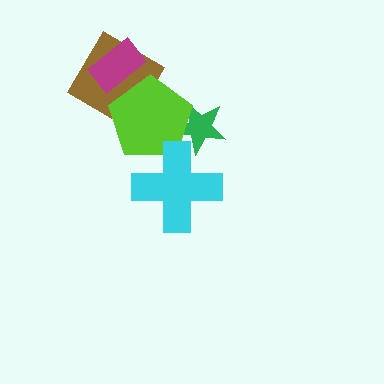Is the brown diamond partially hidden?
Yes, it is partially covered by another shape.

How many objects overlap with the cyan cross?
2 objects overlap with the cyan cross.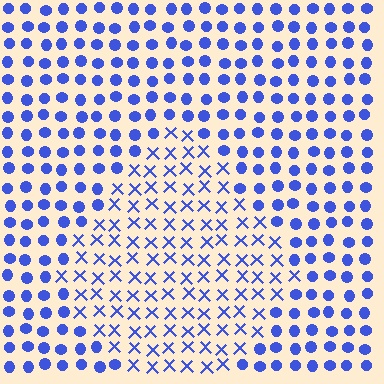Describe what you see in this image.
The image is filled with small blue elements arranged in a uniform grid. A diamond-shaped region contains X marks, while the surrounding area contains circles. The boundary is defined purely by the change in element shape.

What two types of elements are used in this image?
The image uses X marks inside the diamond region and circles outside it.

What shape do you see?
I see a diamond.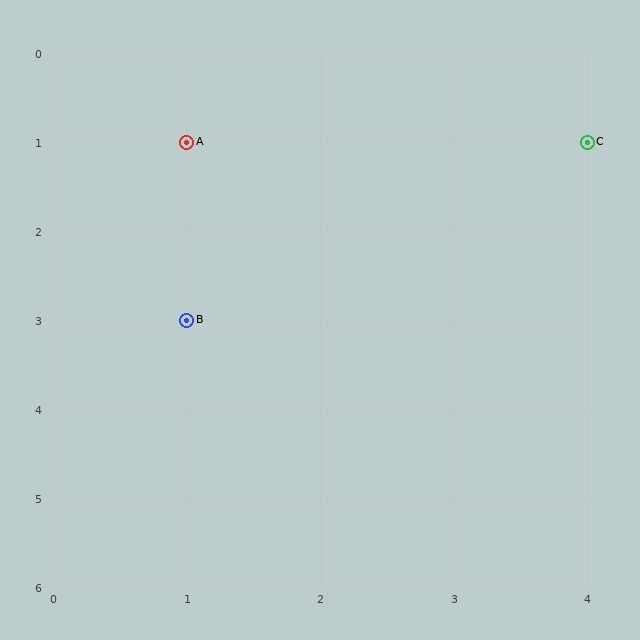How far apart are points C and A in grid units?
Points C and A are 3 columns apart.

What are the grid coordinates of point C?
Point C is at grid coordinates (4, 1).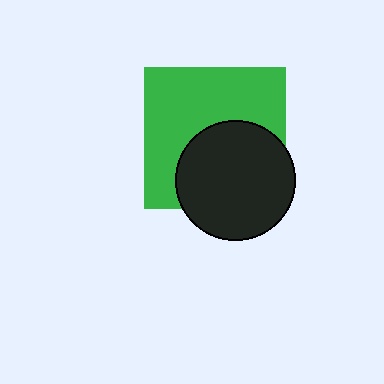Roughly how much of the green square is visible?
About half of it is visible (roughly 57%).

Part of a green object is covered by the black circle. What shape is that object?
It is a square.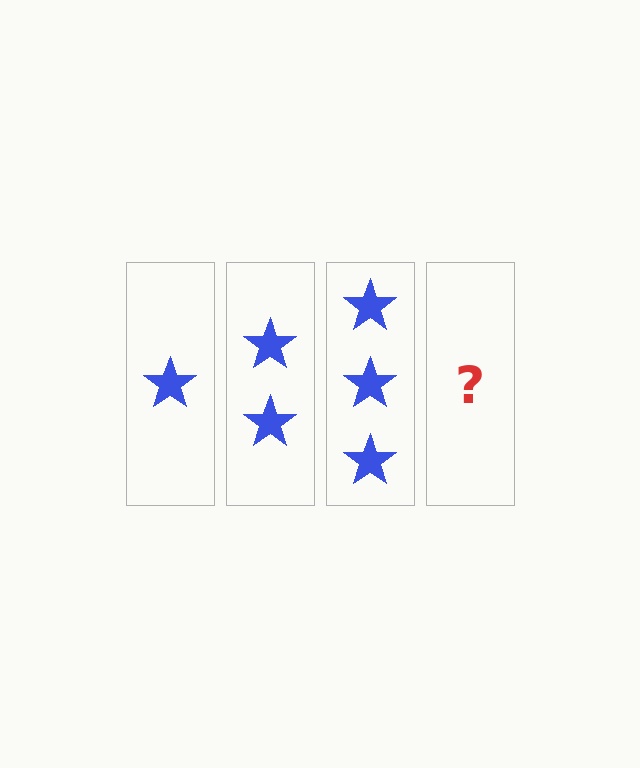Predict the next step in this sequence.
The next step is 4 stars.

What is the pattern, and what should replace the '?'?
The pattern is that each step adds one more star. The '?' should be 4 stars.